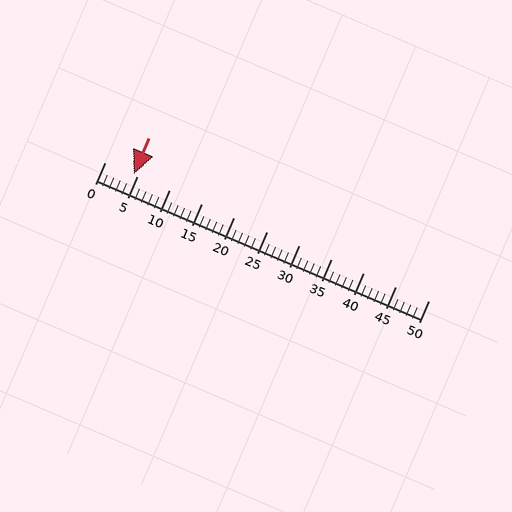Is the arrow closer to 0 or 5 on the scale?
The arrow is closer to 5.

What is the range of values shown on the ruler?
The ruler shows values from 0 to 50.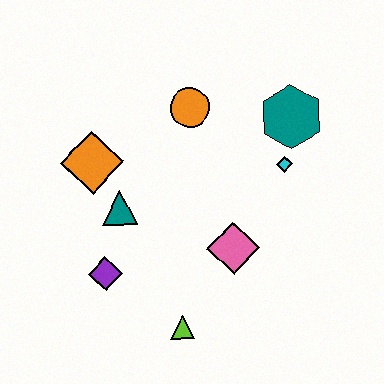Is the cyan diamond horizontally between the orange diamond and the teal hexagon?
Yes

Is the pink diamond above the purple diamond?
Yes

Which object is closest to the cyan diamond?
The teal hexagon is closest to the cyan diamond.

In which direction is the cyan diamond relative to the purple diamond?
The cyan diamond is to the right of the purple diamond.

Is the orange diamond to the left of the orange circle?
Yes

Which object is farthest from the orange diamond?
The teal hexagon is farthest from the orange diamond.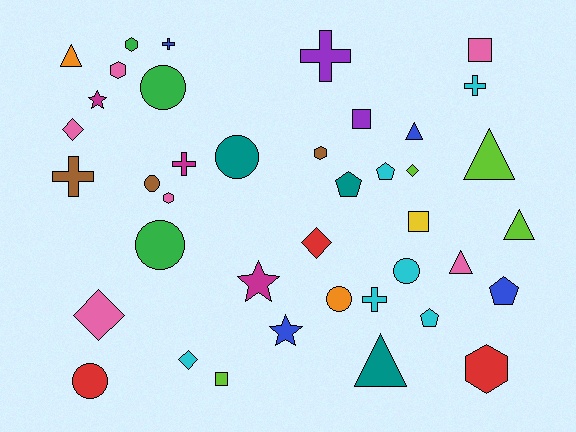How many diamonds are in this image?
There are 5 diamonds.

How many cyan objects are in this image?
There are 6 cyan objects.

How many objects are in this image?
There are 40 objects.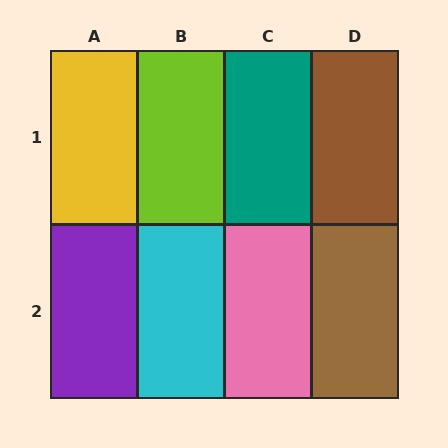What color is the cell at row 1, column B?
Lime.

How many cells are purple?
1 cell is purple.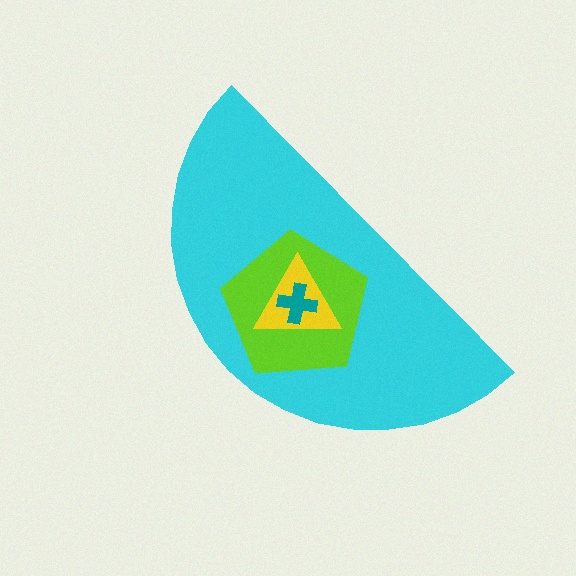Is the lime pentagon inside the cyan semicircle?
Yes.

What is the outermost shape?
The cyan semicircle.